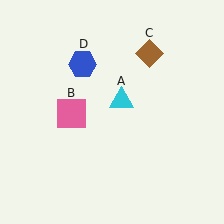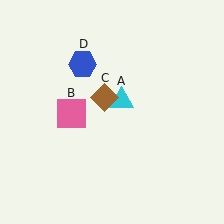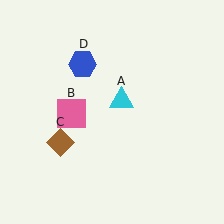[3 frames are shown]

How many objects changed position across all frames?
1 object changed position: brown diamond (object C).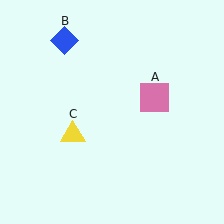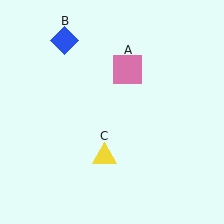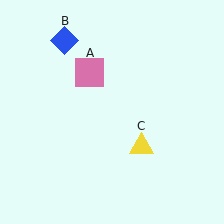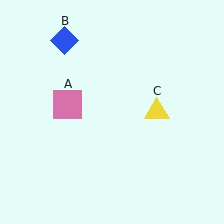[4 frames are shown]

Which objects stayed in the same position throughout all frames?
Blue diamond (object B) remained stationary.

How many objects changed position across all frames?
2 objects changed position: pink square (object A), yellow triangle (object C).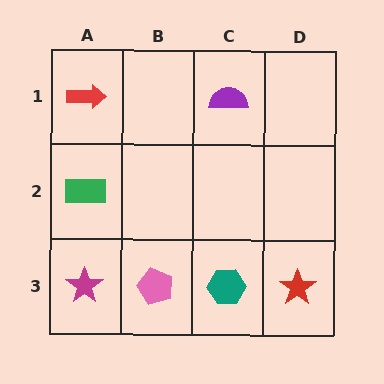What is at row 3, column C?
A teal hexagon.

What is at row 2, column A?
A green rectangle.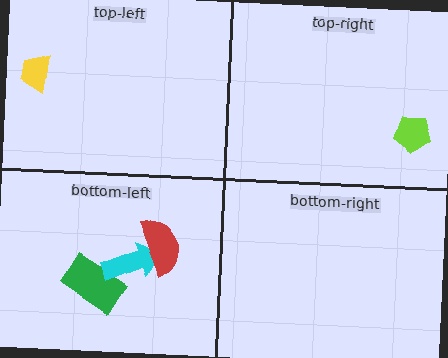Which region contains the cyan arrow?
The bottom-left region.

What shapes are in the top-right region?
The lime pentagon.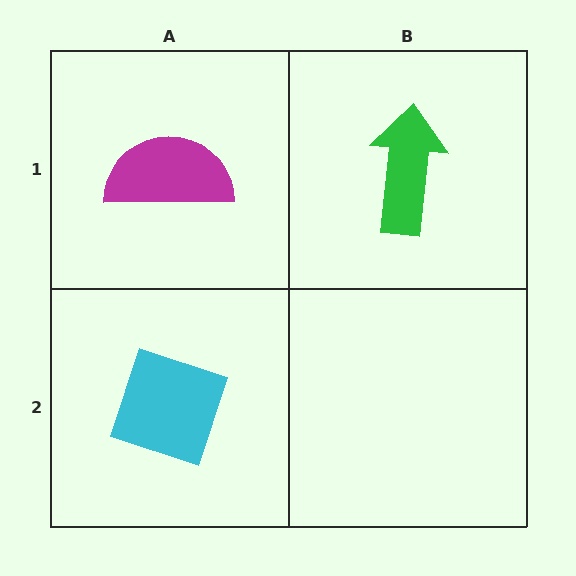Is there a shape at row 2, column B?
No, that cell is empty.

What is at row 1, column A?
A magenta semicircle.